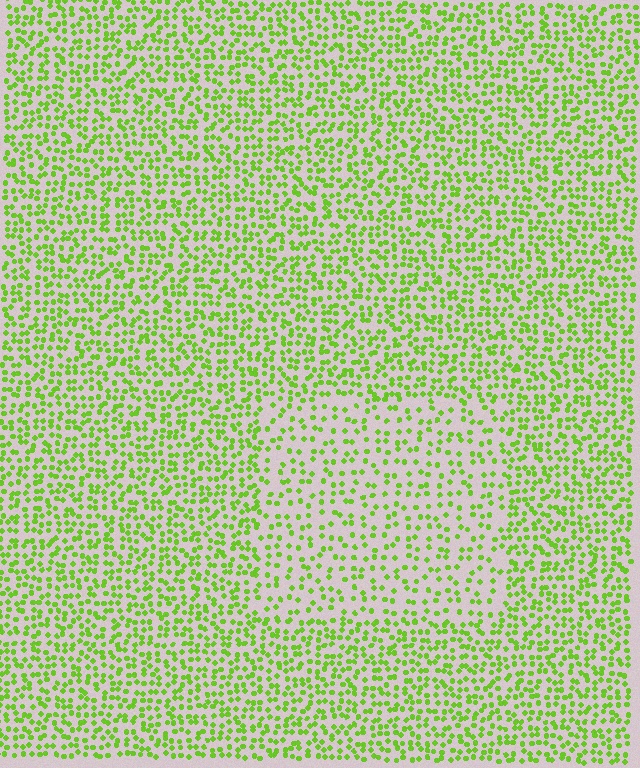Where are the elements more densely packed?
The elements are more densely packed outside the rectangle boundary.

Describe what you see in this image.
The image contains small lime elements arranged at two different densities. A rectangle-shaped region is visible where the elements are less densely packed than the surrounding area.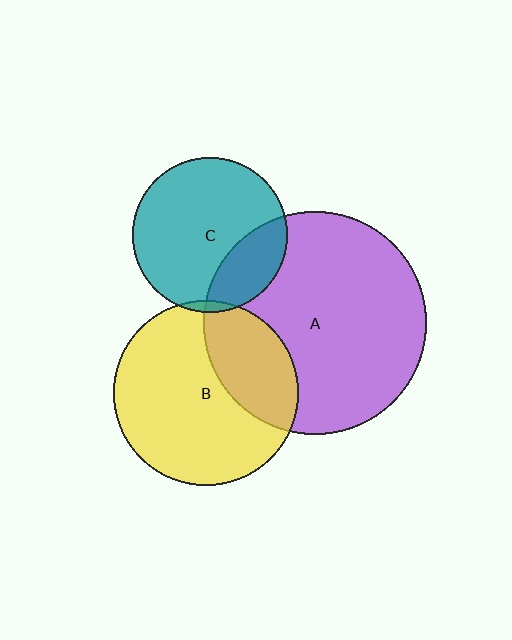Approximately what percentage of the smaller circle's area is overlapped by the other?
Approximately 25%.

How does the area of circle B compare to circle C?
Approximately 1.4 times.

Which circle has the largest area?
Circle A (purple).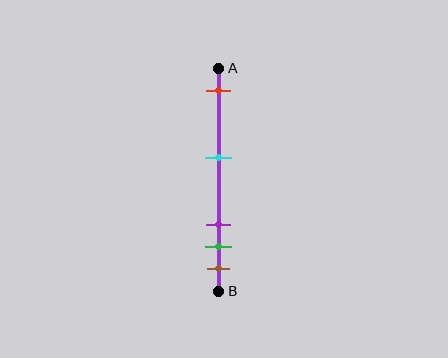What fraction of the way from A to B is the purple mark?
The purple mark is approximately 70% (0.7) of the way from A to B.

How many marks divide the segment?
There are 5 marks dividing the segment.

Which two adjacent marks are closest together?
The green and brown marks are the closest adjacent pair.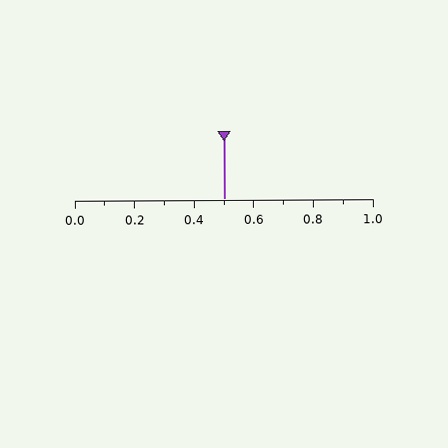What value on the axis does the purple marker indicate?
The marker indicates approximately 0.5.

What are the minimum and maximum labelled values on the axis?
The axis runs from 0.0 to 1.0.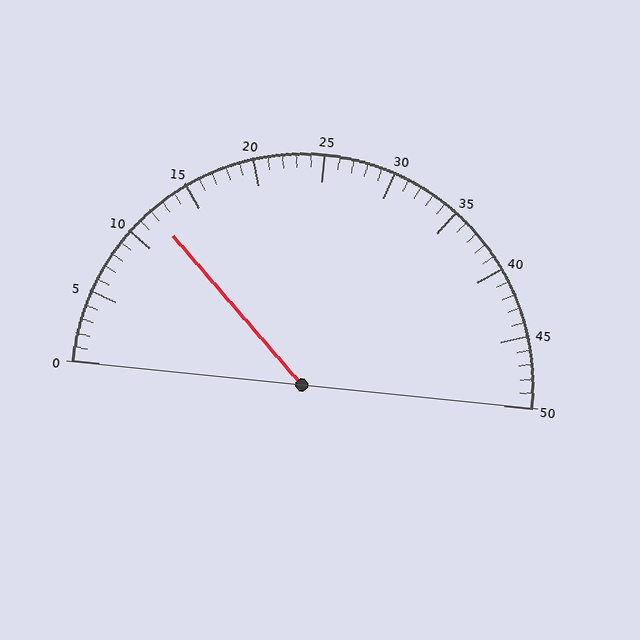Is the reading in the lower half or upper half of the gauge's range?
The reading is in the lower half of the range (0 to 50).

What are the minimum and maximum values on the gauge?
The gauge ranges from 0 to 50.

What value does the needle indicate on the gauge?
The needle indicates approximately 12.